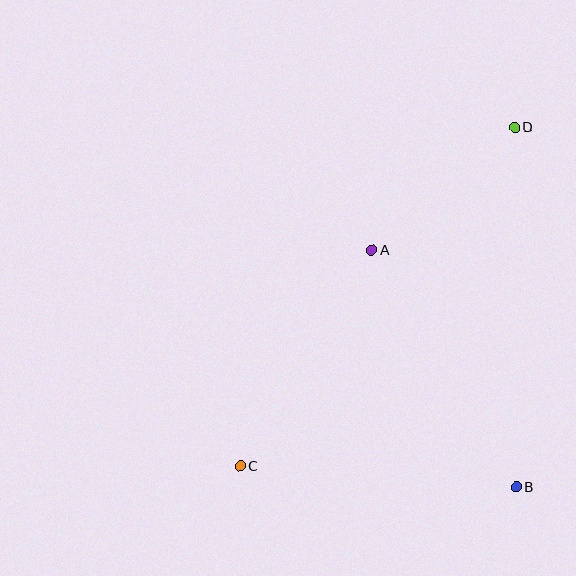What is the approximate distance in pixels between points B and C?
The distance between B and C is approximately 277 pixels.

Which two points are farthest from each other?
Points C and D are farthest from each other.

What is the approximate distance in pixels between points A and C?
The distance between A and C is approximately 253 pixels.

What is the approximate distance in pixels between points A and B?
The distance between A and B is approximately 278 pixels.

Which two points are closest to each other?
Points A and D are closest to each other.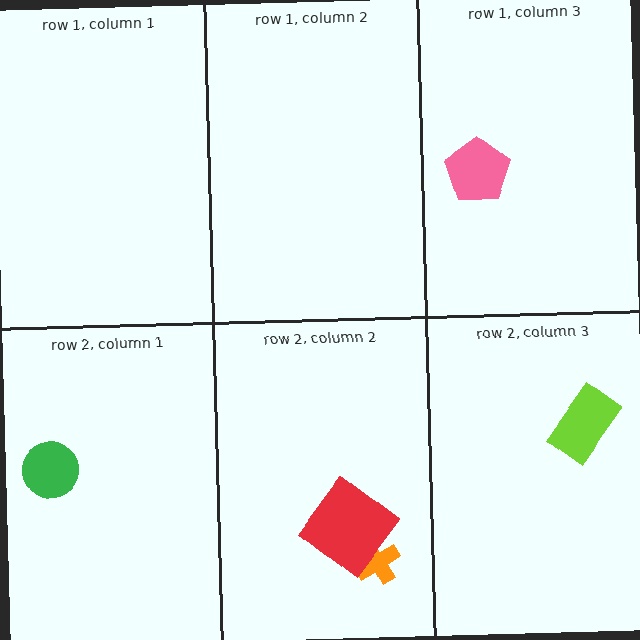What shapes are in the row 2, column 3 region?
The lime rectangle.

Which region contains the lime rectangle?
The row 2, column 3 region.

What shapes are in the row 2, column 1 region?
The green circle.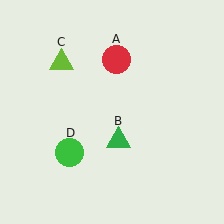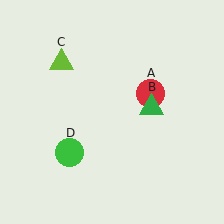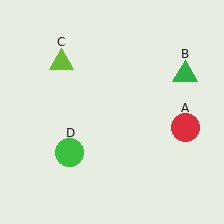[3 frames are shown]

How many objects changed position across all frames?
2 objects changed position: red circle (object A), green triangle (object B).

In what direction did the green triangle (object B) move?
The green triangle (object B) moved up and to the right.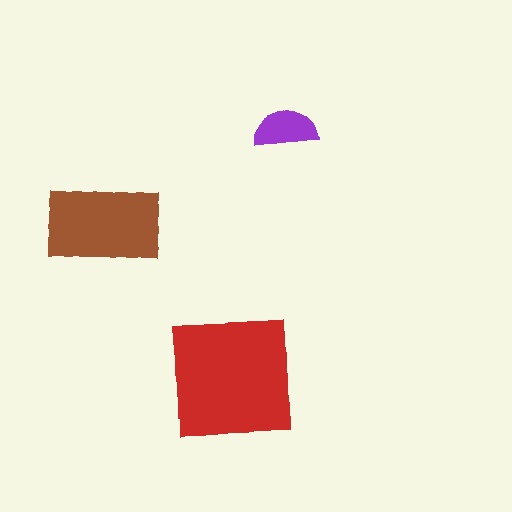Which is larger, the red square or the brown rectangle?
The red square.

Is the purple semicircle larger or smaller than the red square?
Smaller.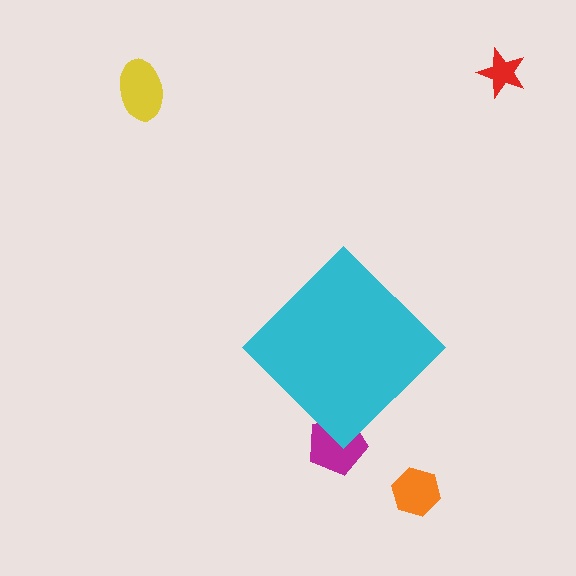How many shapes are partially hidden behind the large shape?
1 shape is partially hidden.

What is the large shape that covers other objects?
A cyan diamond.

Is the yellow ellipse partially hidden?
No, the yellow ellipse is fully visible.